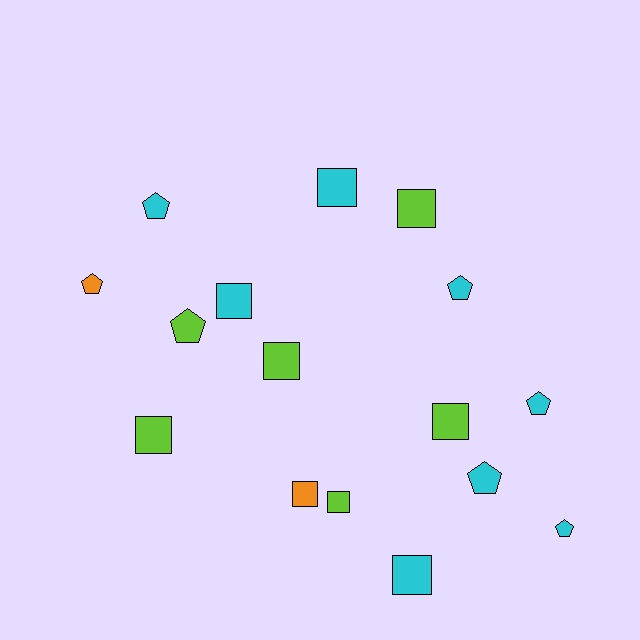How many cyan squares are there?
There are 3 cyan squares.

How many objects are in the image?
There are 16 objects.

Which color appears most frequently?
Cyan, with 8 objects.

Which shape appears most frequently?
Square, with 9 objects.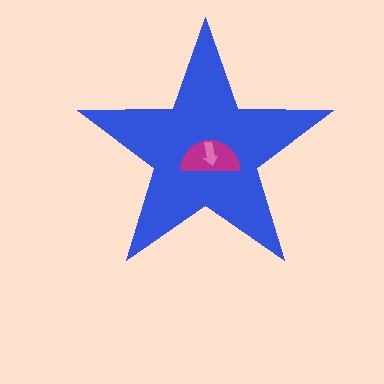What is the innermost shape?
The pink arrow.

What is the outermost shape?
The blue star.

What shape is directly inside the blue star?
The magenta semicircle.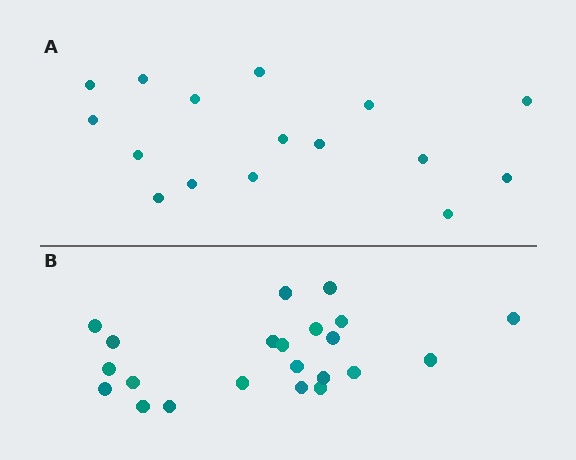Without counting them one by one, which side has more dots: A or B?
Region B (the bottom region) has more dots.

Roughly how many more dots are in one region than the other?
Region B has about 6 more dots than region A.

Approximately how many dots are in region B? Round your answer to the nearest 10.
About 20 dots. (The exact count is 22, which rounds to 20.)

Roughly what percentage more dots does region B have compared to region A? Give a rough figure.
About 40% more.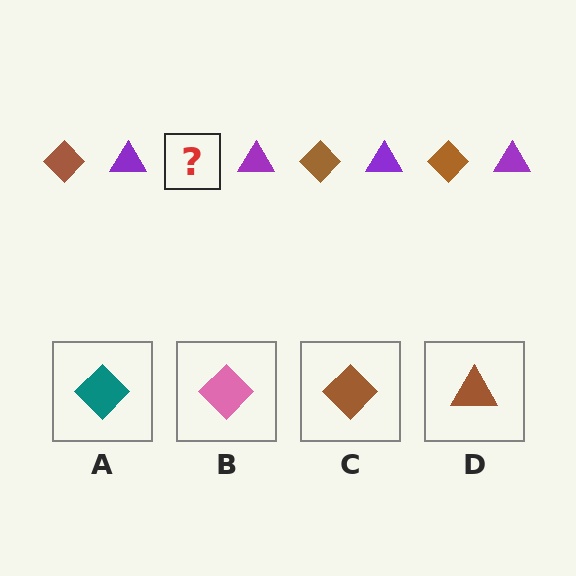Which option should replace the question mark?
Option C.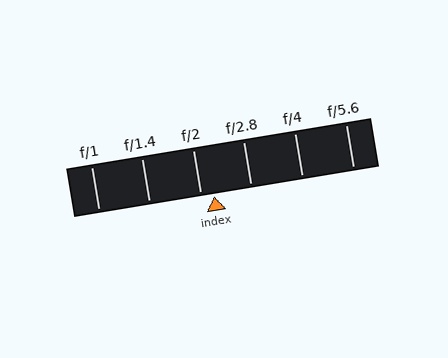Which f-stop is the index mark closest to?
The index mark is closest to f/2.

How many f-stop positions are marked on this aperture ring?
There are 6 f-stop positions marked.